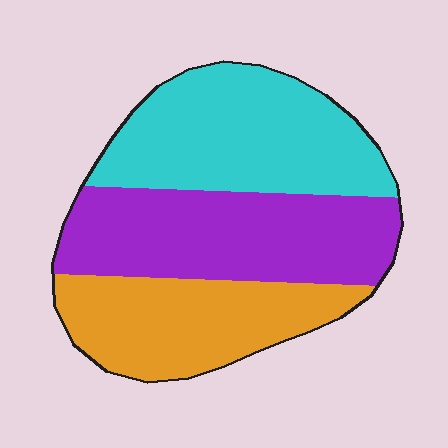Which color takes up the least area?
Orange, at roughly 30%.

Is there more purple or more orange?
Purple.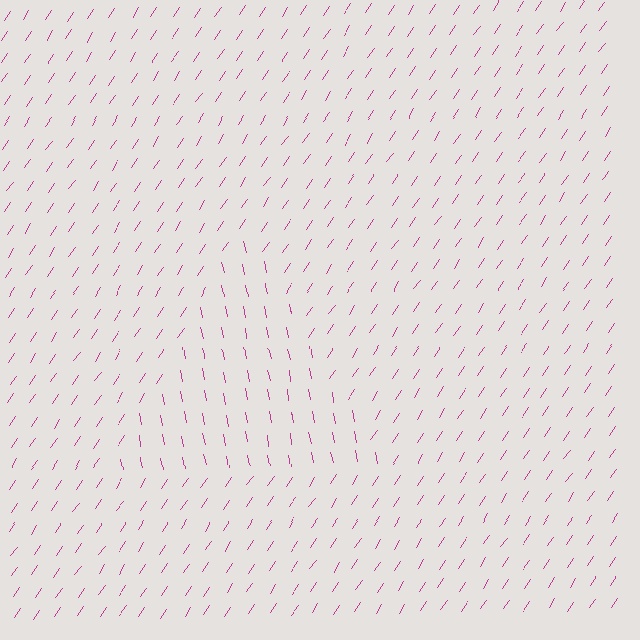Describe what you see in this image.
The image is filled with small magenta line segments. A triangle region in the image has lines oriented differently from the surrounding lines, creating a visible texture boundary.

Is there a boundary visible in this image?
Yes, there is a texture boundary formed by a change in line orientation.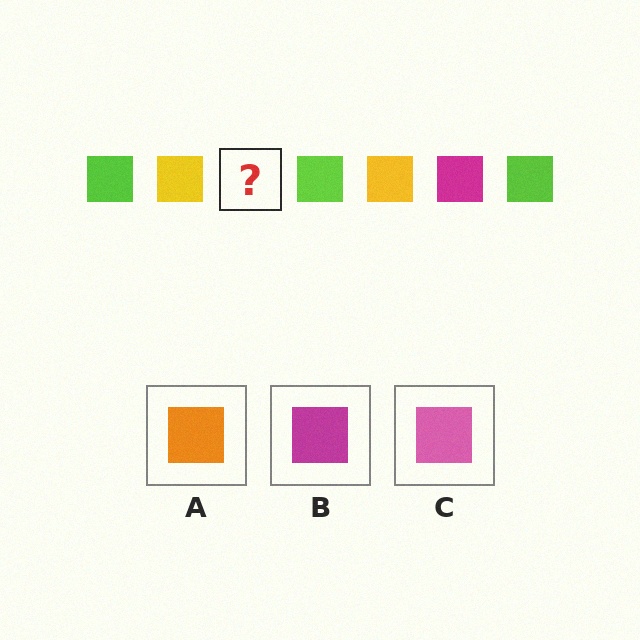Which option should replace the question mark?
Option B.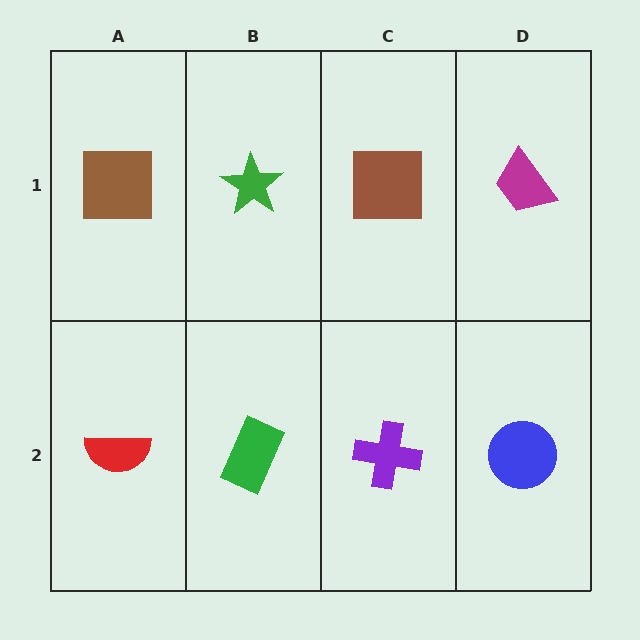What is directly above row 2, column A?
A brown square.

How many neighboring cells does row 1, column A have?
2.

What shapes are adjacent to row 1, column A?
A red semicircle (row 2, column A), a green star (row 1, column B).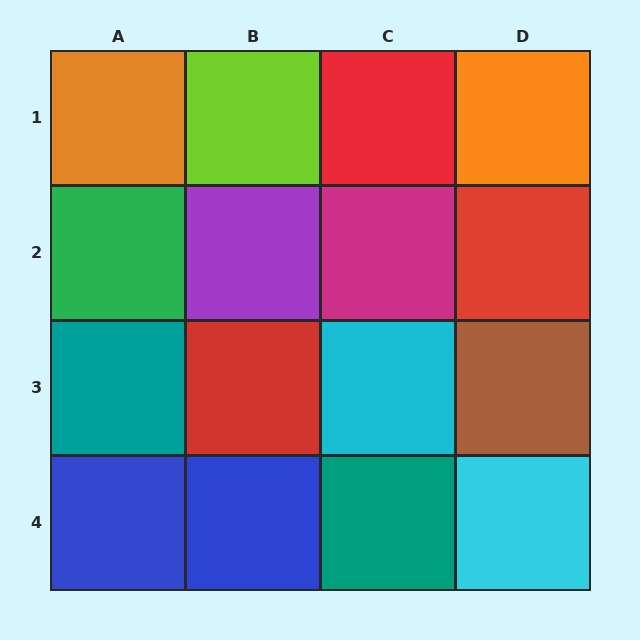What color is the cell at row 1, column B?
Lime.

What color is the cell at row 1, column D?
Orange.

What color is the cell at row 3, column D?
Brown.